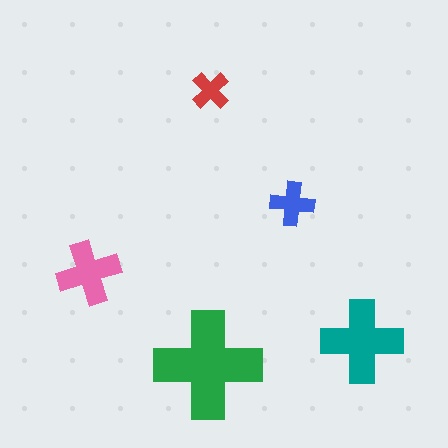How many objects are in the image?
There are 5 objects in the image.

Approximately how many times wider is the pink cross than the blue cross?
About 1.5 times wider.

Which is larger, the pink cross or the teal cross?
The teal one.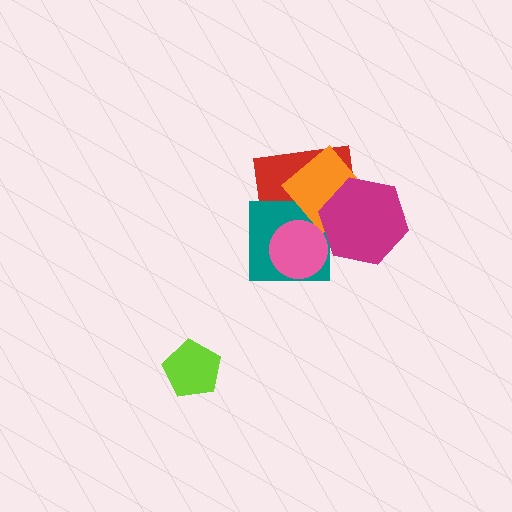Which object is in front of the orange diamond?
The magenta hexagon is in front of the orange diamond.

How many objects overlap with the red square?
4 objects overlap with the red square.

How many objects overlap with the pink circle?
2 objects overlap with the pink circle.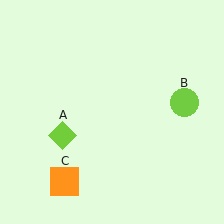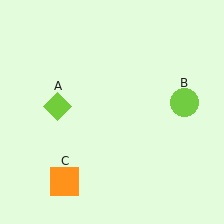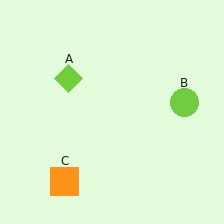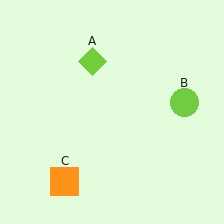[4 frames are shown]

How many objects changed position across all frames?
1 object changed position: lime diamond (object A).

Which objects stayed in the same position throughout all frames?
Lime circle (object B) and orange square (object C) remained stationary.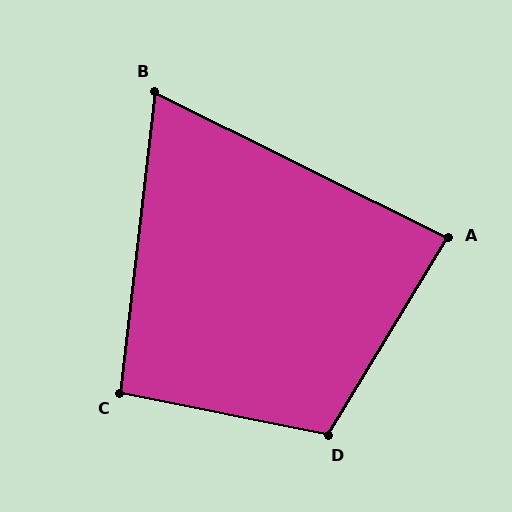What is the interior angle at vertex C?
Approximately 95 degrees (approximately right).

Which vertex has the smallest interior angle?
B, at approximately 70 degrees.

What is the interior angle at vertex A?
Approximately 85 degrees (approximately right).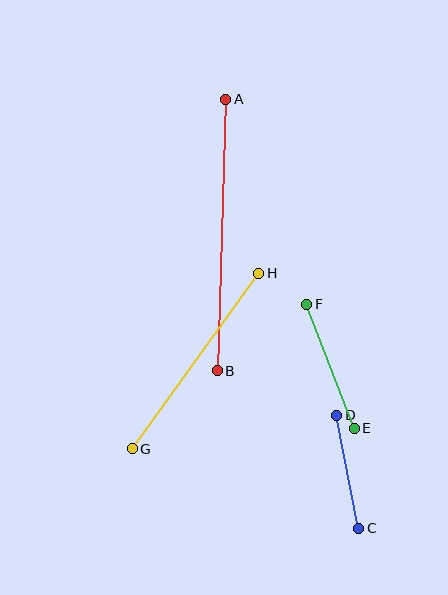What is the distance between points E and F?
The distance is approximately 133 pixels.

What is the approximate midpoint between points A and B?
The midpoint is at approximately (222, 235) pixels.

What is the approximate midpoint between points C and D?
The midpoint is at approximately (348, 472) pixels.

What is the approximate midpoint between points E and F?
The midpoint is at approximately (331, 366) pixels.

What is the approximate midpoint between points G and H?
The midpoint is at approximately (195, 361) pixels.